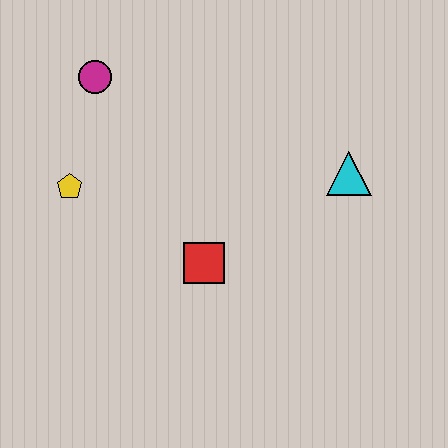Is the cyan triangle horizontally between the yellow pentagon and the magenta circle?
No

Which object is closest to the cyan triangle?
The red square is closest to the cyan triangle.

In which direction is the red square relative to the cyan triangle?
The red square is to the left of the cyan triangle.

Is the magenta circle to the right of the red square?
No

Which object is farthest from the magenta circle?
The cyan triangle is farthest from the magenta circle.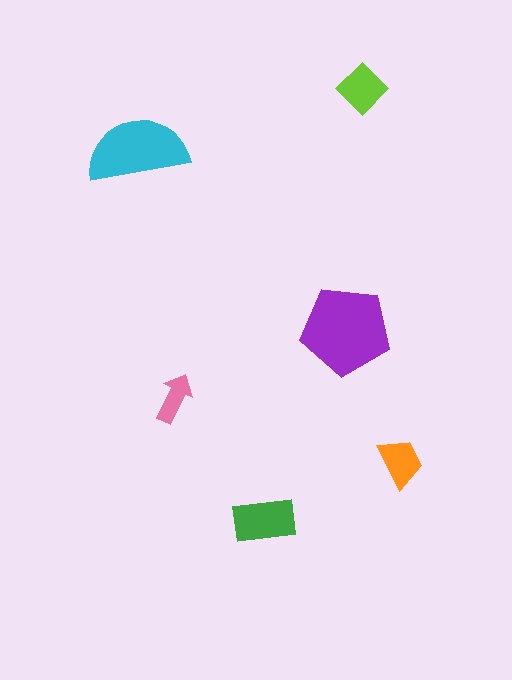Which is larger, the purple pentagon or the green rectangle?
The purple pentagon.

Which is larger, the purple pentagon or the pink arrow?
The purple pentagon.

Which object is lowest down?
The green rectangle is bottommost.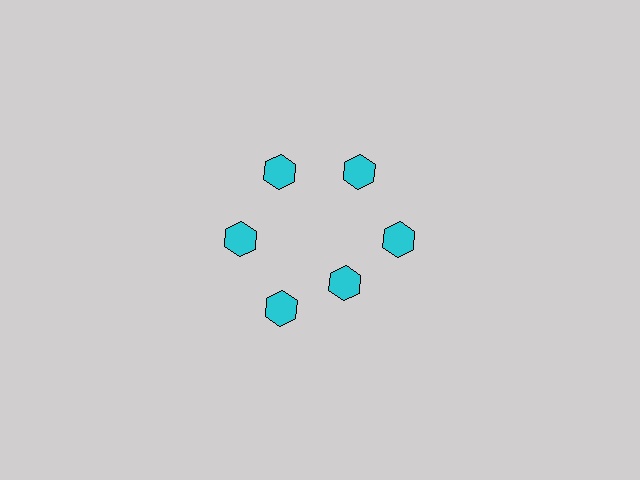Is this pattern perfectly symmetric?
No. The 6 cyan hexagons are arranged in a ring, but one element near the 5 o'clock position is pulled inward toward the center, breaking the 6-fold rotational symmetry.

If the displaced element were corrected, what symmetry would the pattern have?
It would have 6-fold rotational symmetry — the pattern would map onto itself every 60 degrees.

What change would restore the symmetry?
The symmetry would be restored by moving it outward, back onto the ring so that all 6 hexagons sit at equal angles and equal distance from the center.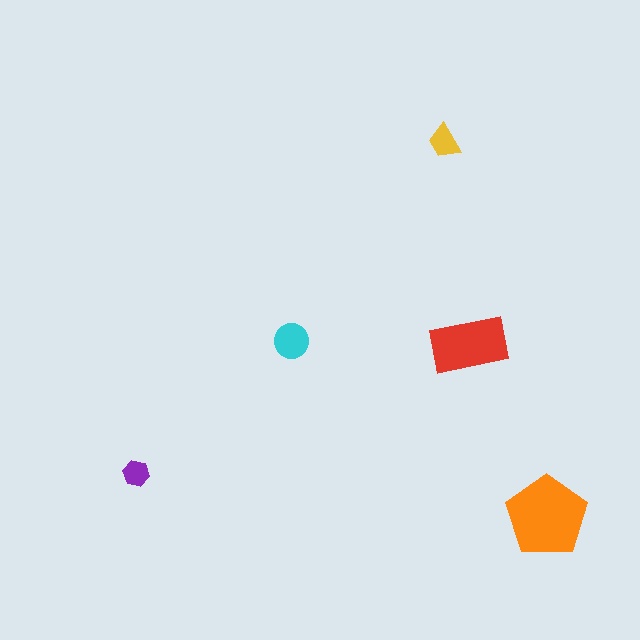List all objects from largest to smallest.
The orange pentagon, the red rectangle, the cyan circle, the yellow trapezoid, the purple hexagon.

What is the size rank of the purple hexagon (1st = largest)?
5th.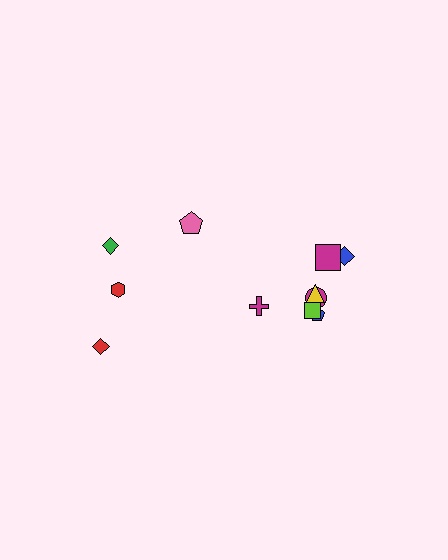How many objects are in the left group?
There are 4 objects.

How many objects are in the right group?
There are 7 objects.